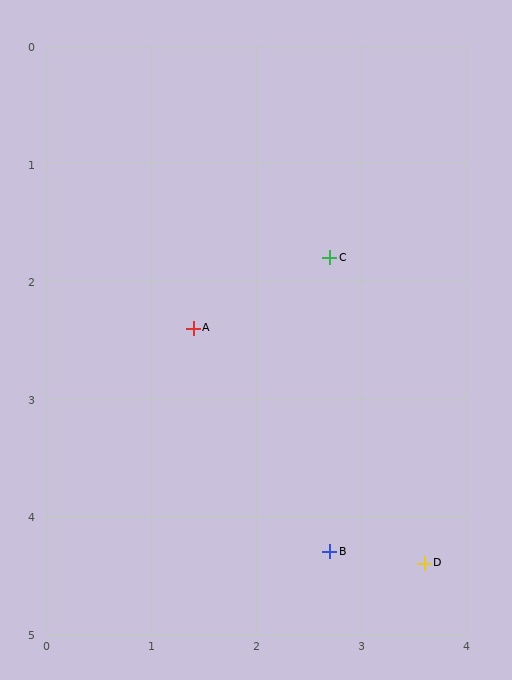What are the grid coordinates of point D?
Point D is at approximately (3.6, 4.4).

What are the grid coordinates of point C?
Point C is at approximately (2.7, 1.8).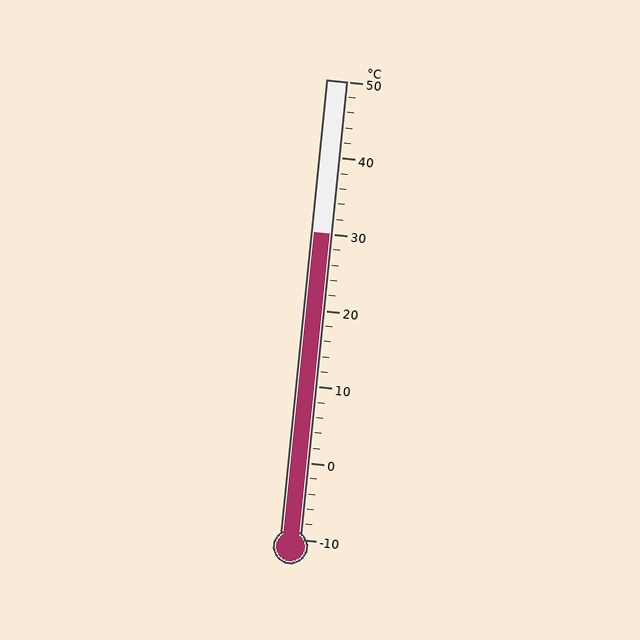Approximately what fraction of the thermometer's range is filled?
The thermometer is filled to approximately 65% of its range.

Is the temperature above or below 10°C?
The temperature is above 10°C.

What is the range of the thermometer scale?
The thermometer scale ranges from -10°C to 50°C.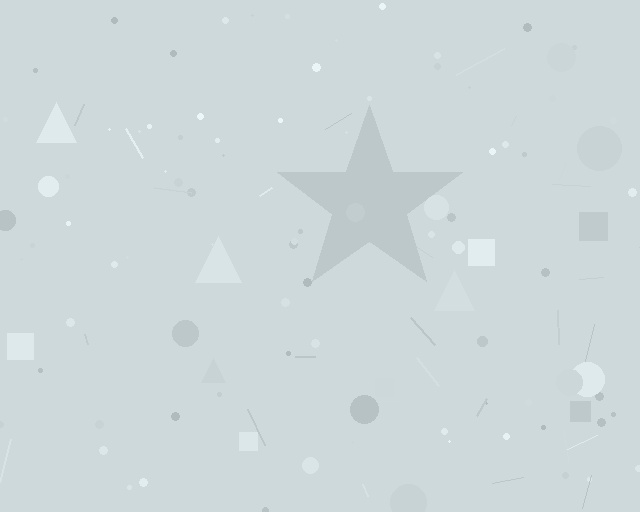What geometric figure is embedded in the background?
A star is embedded in the background.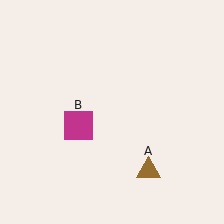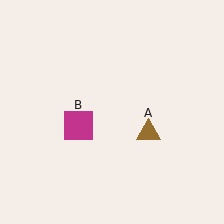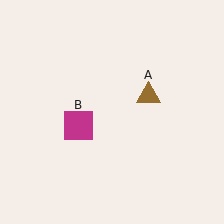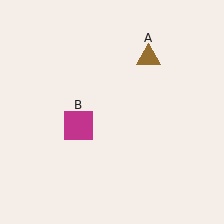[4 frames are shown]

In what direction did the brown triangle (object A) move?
The brown triangle (object A) moved up.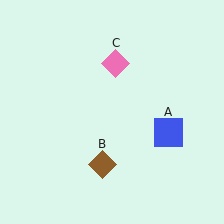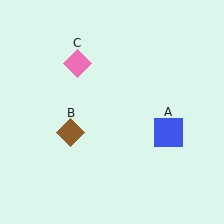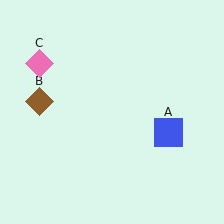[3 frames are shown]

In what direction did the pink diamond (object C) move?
The pink diamond (object C) moved left.